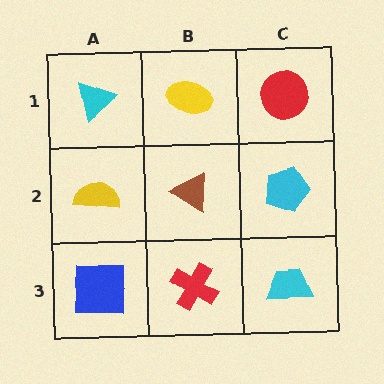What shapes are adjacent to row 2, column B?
A yellow ellipse (row 1, column B), a red cross (row 3, column B), a yellow semicircle (row 2, column A), a cyan pentagon (row 2, column C).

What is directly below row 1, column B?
A brown triangle.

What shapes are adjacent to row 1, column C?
A cyan pentagon (row 2, column C), a yellow ellipse (row 1, column B).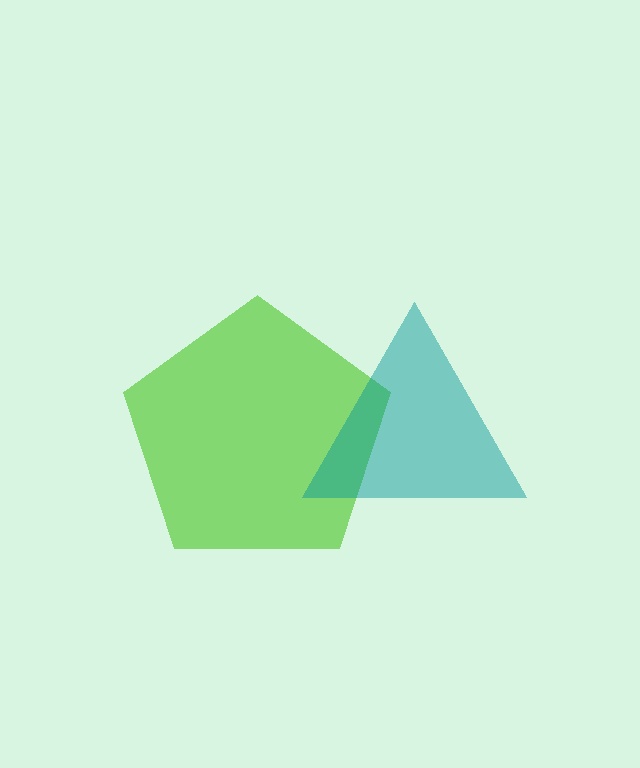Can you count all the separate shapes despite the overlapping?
Yes, there are 2 separate shapes.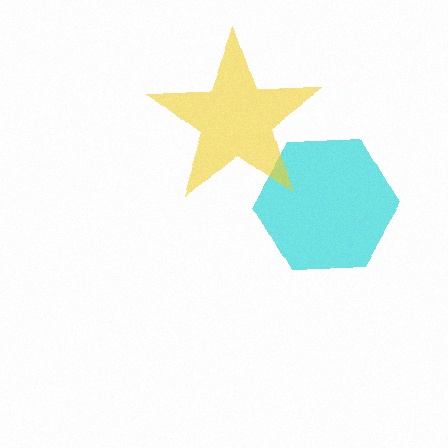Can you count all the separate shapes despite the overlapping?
Yes, there are 2 separate shapes.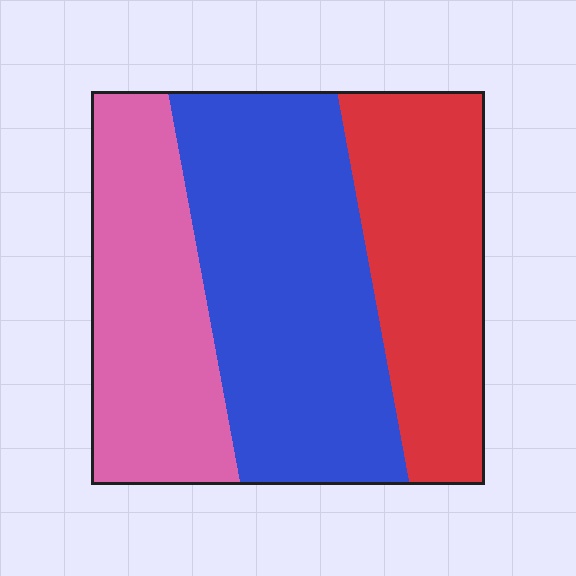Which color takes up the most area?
Blue, at roughly 45%.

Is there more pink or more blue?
Blue.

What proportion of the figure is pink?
Pink takes up between a sixth and a third of the figure.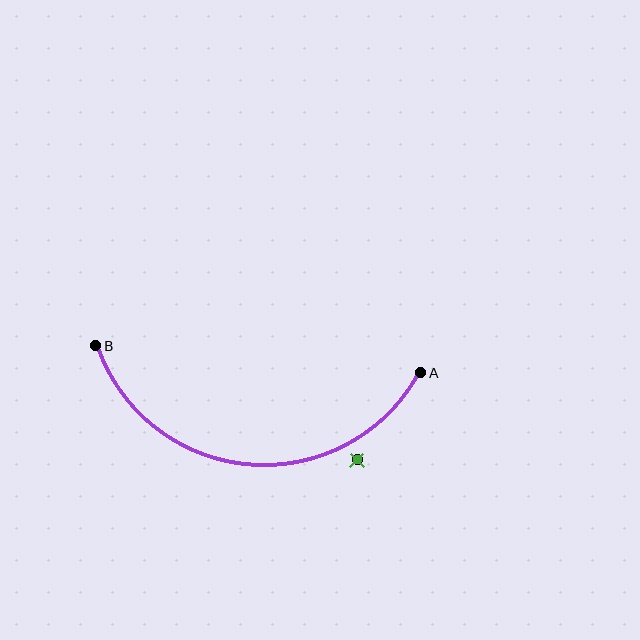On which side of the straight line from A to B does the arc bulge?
The arc bulges below the straight line connecting A and B.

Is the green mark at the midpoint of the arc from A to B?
No — the green mark does not lie on the arc at all. It sits slightly outside the curve.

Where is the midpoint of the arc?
The arc midpoint is the point on the curve farthest from the straight line joining A and B. It sits below that line.